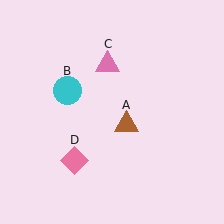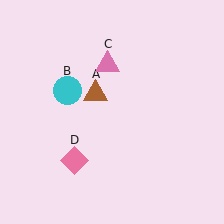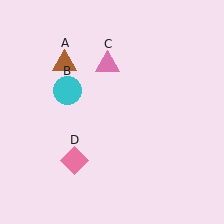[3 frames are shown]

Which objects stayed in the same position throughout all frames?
Cyan circle (object B) and pink triangle (object C) and pink diamond (object D) remained stationary.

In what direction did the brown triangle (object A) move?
The brown triangle (object A) moved up and to the left.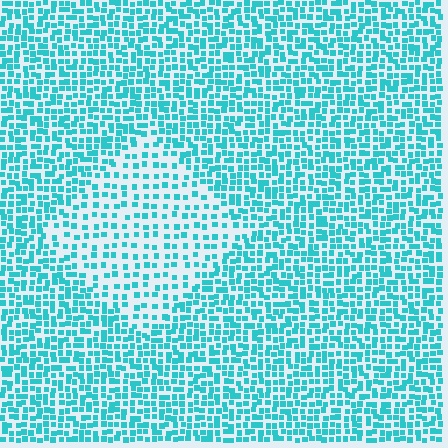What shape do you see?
I see a diamond.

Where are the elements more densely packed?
The elements are more densely packed outside the diamond boundary.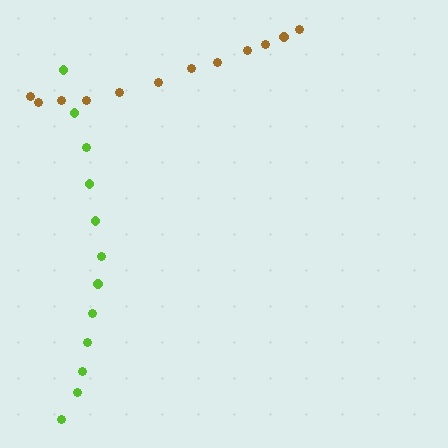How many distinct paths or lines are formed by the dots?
There are 2 distinct paths.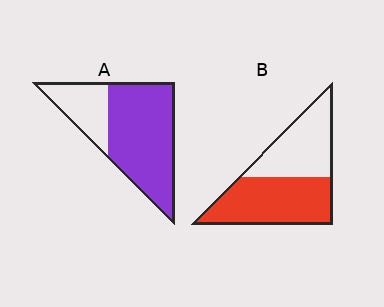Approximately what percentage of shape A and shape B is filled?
A is approximately 70% and B is approximately 55%.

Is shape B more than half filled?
Yes.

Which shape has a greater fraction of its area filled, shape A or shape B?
Shape A.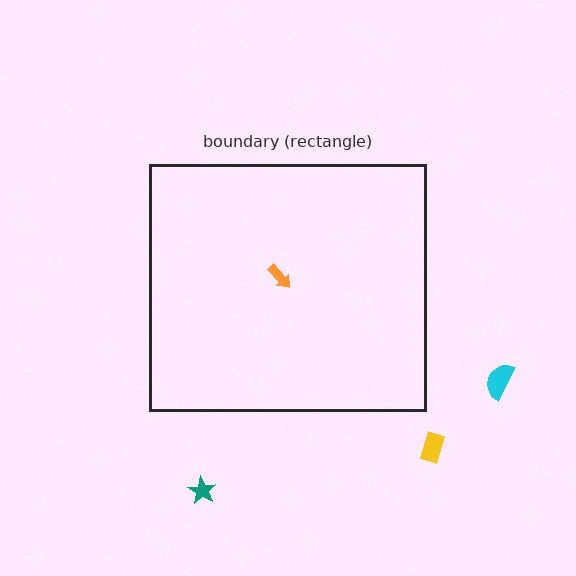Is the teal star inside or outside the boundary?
Outside.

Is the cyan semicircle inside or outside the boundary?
Outside.